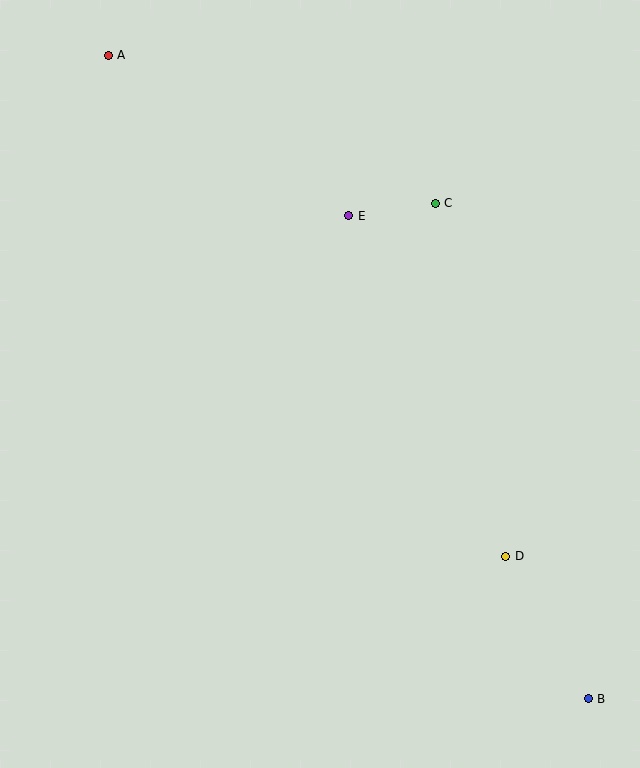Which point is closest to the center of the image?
Point E at (349, 216) is closest to the center.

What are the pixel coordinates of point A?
Point A is at (108, 55).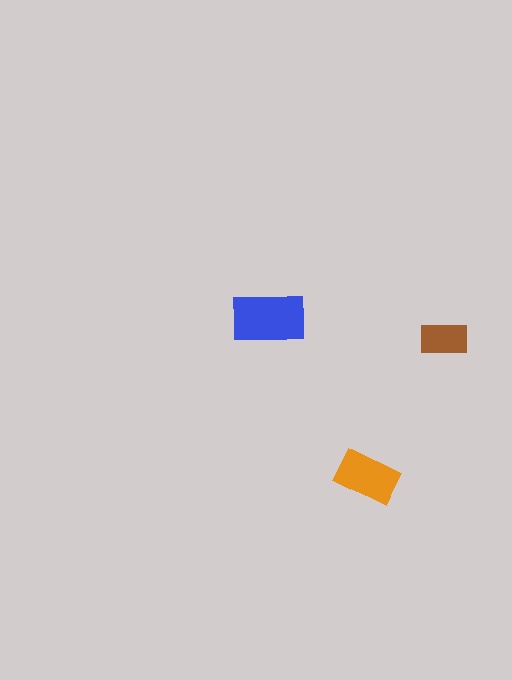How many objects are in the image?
There are 3 objects in the image.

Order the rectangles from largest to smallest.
the blue one, the orange one, the brown one.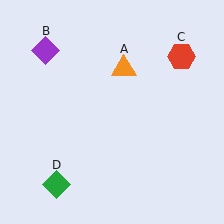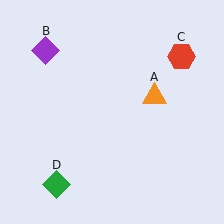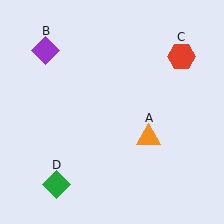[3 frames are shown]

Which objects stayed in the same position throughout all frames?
Purple diamond (object B) and red hexagon (object C) and green diamond (object D) remained stationary.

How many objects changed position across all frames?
1 object changed position: orange triangle (object A).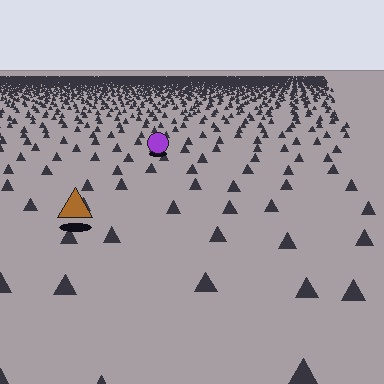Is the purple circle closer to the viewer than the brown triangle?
No. The brown triangle is closer — you can tell from the texture gradient: the ground texture is coarser near it.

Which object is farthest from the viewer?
The purple circle is farthest from the viewer. It appears smaller and the ground texture around it is denser.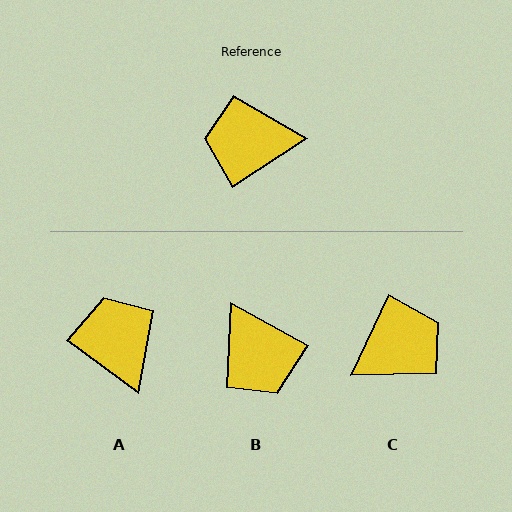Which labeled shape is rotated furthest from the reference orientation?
C, about 149 degrees away.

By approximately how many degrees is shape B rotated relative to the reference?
Approximately 117 degrees counter-clockwise.